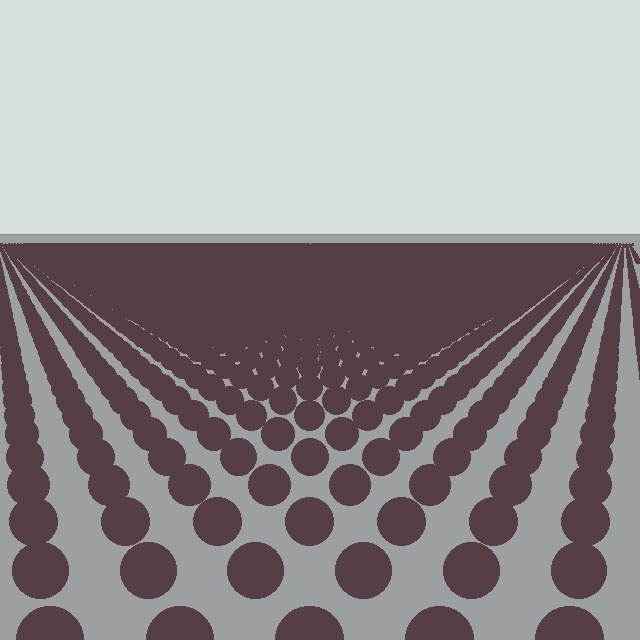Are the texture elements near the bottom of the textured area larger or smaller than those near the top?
Larger. Near the bottom, elements are closer to the viewer and appear at a bigger on-screen size.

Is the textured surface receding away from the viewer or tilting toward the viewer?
The surface is receding away from the viewer. Texture elements get smaller and denser toward the top.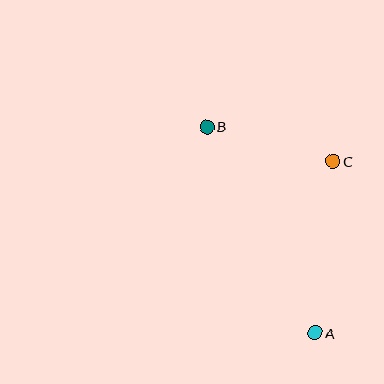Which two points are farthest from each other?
Points A and B are farthest from each other.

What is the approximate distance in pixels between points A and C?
The distance between A and C is approximately 172 pixels.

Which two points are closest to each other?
Points B and C are closest to each other.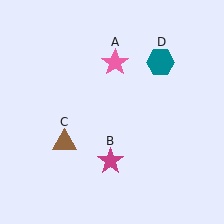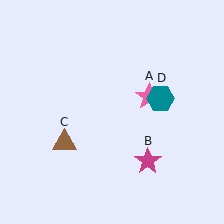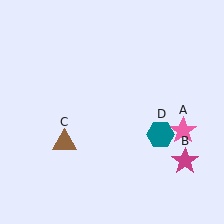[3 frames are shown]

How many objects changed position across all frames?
3 objects changed position: pink star (object A), magenta star (object B), teal hexagon (object D).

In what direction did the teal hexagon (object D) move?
The teal hexagon (object D) moved down.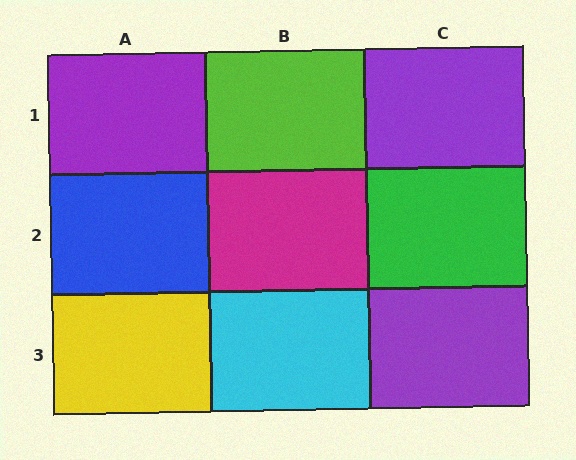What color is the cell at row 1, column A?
Purple.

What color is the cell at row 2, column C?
Green.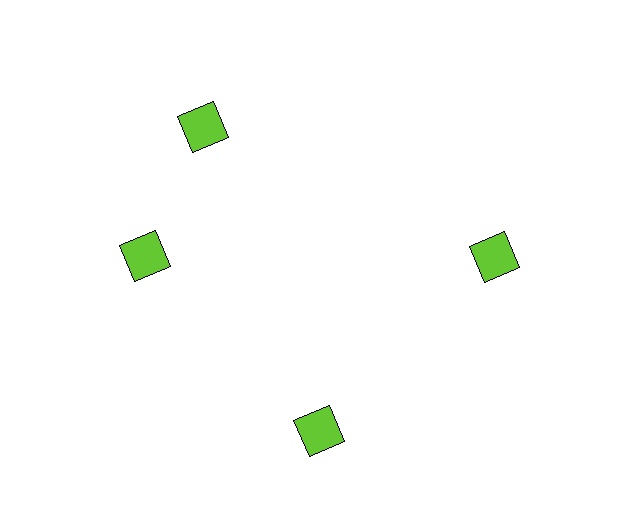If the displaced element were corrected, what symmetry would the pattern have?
It would have 4-fold rotational symmetry — the pattern would map onto itself every 90 degrees.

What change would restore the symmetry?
The symmetry would be restored by rotating it back into even spacing with its neighbors so that all 4 squares sit at equal angles and equal distance from the center.